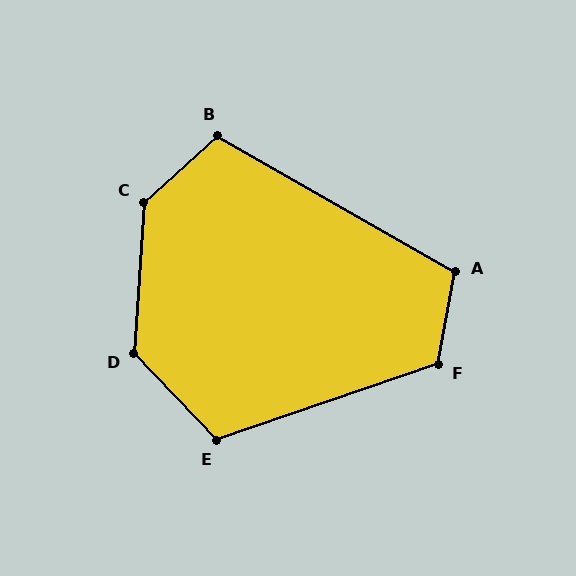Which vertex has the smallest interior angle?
B, at approximately 108 degrees.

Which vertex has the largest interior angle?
C, at approximately 136 degrees.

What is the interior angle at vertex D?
Approximately 132 degrees (obtuse).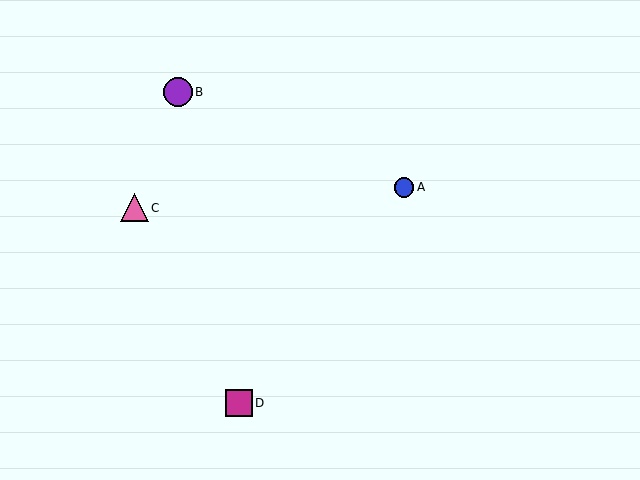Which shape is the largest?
The purple circle (labeled B) is the largest.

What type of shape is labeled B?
Shape B is a purple circle.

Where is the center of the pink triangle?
The center of the pink triangle is at (134, 208).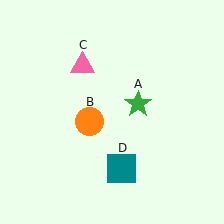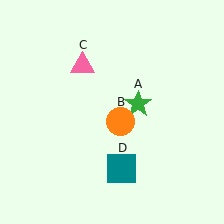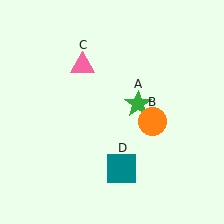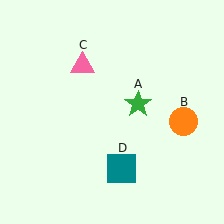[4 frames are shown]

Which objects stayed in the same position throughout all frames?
Green star (object A) and pink triangle (object C) and teal square (object D) remained stationary.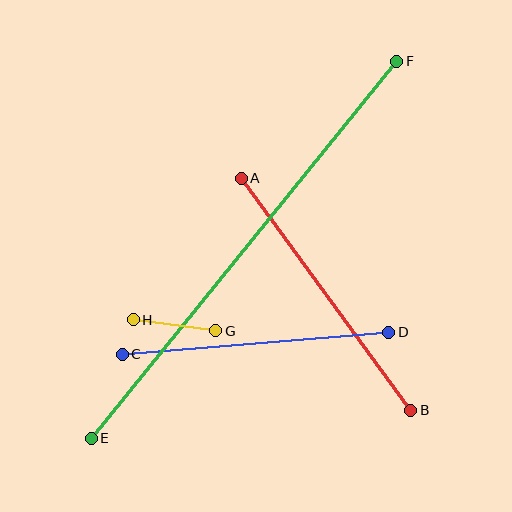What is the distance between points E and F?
The distance is approximately 485 pixels.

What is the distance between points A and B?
The distance is approximately 287 pixels.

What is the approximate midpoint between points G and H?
The midpoint is at approximately (175, 325) pixels.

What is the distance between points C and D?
The distance is approximately 268 pixels.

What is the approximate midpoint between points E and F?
The midpoint is at approximately (244, 250) pixels.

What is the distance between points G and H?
The distance is approximately 83 pixels.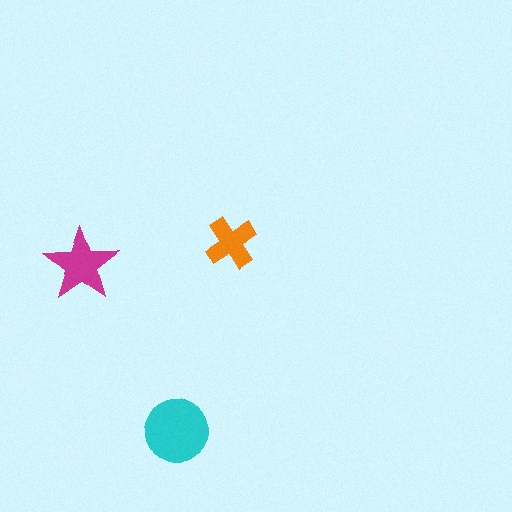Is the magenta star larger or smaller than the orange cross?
Larger.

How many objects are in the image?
There are 3 objects in the image.